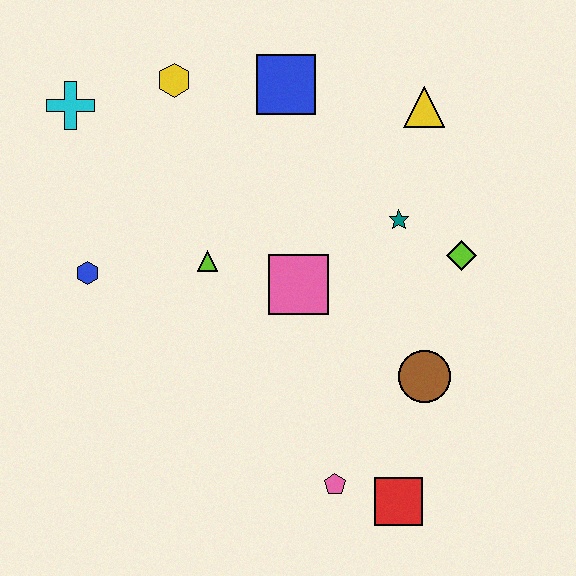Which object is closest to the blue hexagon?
The lime triangle is closest to the blue hexagon.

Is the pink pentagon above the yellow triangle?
No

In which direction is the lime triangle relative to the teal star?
The lime triangle is to the left of the teal star.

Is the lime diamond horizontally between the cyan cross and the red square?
No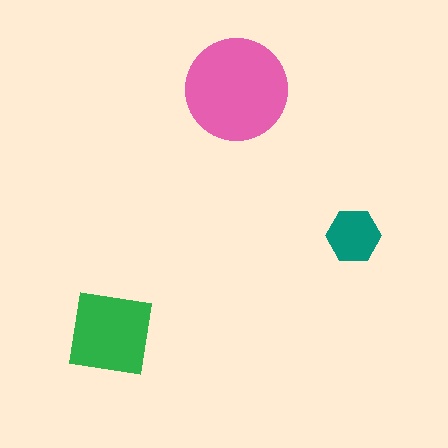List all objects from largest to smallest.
The pink circle, the green square, the teal hexagon.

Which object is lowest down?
The green square is bottommost.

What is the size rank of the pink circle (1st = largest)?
1st.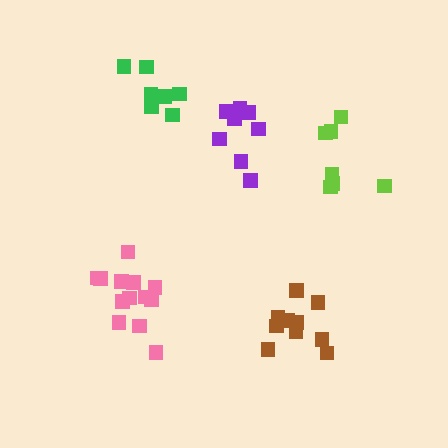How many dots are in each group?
Group 1: 8 dots, Group 2: 10 dots, Group 3: 13 dots, Group 4: 7 dots, Group 5: 7 dots (45 total).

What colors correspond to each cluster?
The clusters are colored: purple, brown, pink, green, lime.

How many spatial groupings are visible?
There are 5 spatial groupings.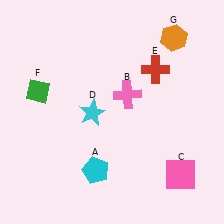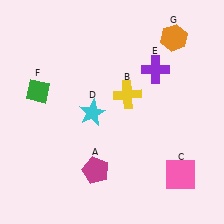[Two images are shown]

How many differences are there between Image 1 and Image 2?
There are 3 differences between the two images.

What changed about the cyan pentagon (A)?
In Image 1, A is cyan. In Image 2, it changed to magenta.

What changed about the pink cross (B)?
In Image 1, B is pink. In Image 2, it changed to yellow.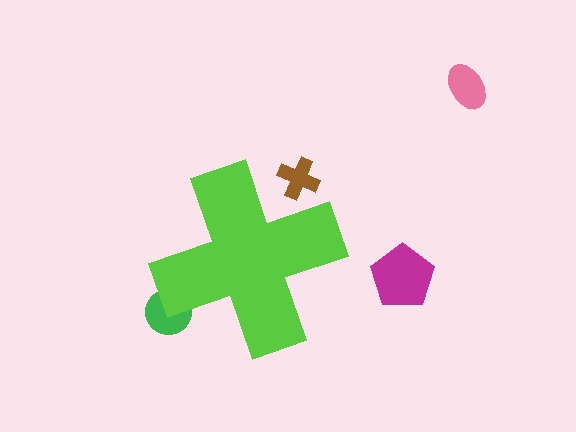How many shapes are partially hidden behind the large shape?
2 shapes are partially hidden.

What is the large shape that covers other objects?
A lime cross.